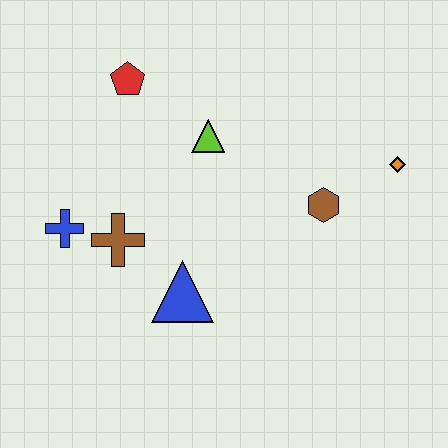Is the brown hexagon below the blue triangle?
No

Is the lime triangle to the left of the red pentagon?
No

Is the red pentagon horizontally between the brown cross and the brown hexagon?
Yes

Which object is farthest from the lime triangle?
The orange diamond is farthest from the lime triangle.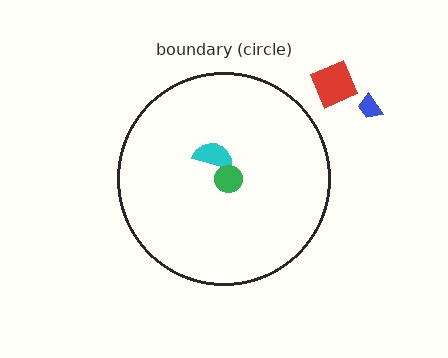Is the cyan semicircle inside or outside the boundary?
Inside.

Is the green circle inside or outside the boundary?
Inside.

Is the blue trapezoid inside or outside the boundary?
Outside.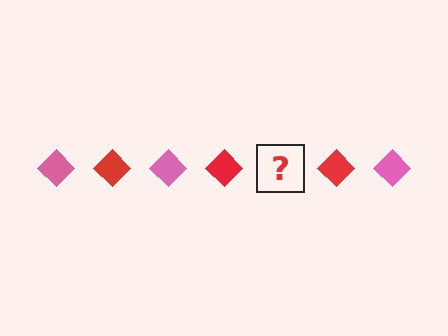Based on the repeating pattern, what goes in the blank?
The blank should be a pink diamond.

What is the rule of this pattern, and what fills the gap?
The rule is that the pattern cycles through pink, red diamonds. The gap should be filled with a pink diamond.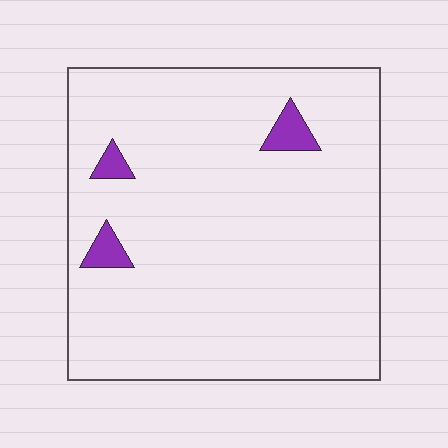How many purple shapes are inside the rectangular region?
3.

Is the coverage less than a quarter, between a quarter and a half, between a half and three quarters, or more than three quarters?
Less than a quarter.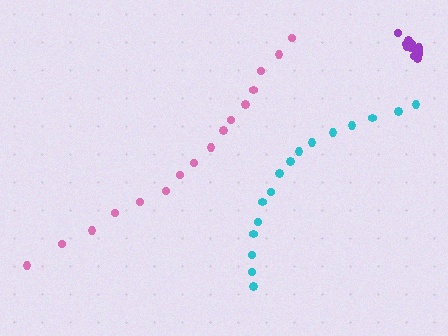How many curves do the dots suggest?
There are 3 distinct paths.